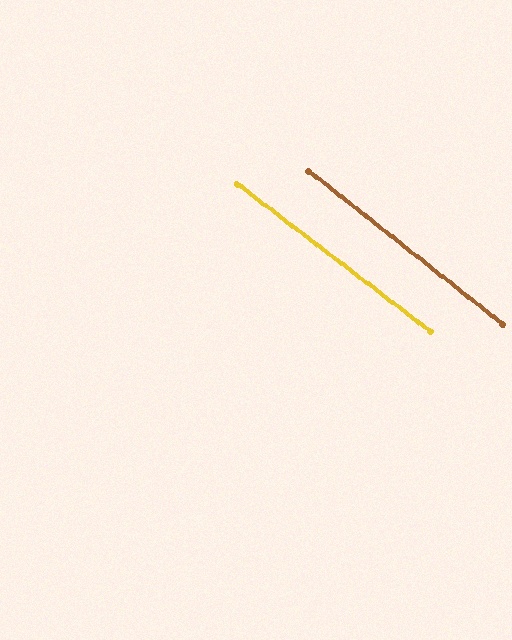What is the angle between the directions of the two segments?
Approximately 1 degree.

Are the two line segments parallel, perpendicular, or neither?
Parallel — their directions differ by only 0.8°.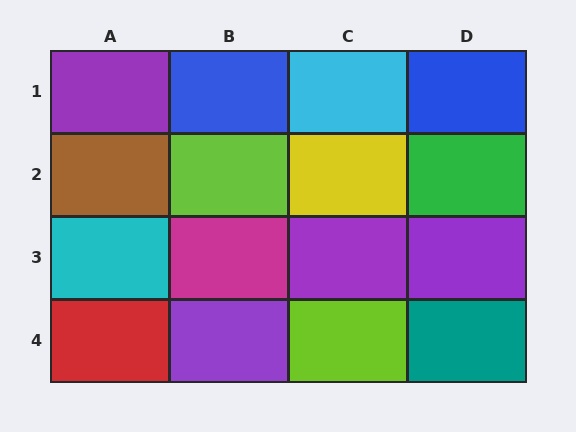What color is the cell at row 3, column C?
Purple.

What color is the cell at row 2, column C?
Yellow.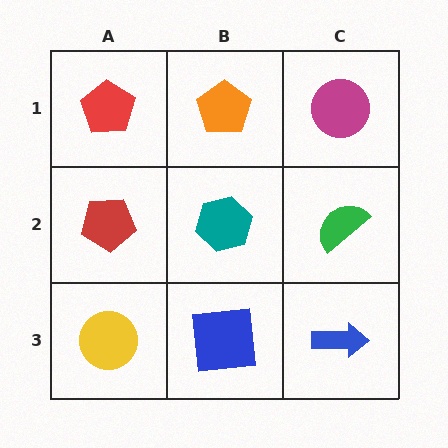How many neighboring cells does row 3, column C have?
2.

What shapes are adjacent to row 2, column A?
A red pentagon (row 1, column A), a yellow circle (row 3, column A), a teal hexagon (row 2, column B).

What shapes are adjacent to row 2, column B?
An orange pentagon (row 1, column B), a blue square (row 3, column B), a red pentagon (row 2, column A), a green semicircle (row 2, column C).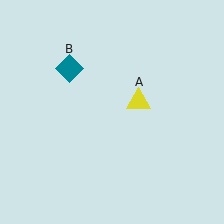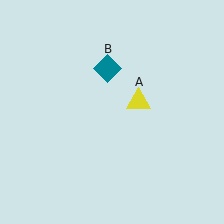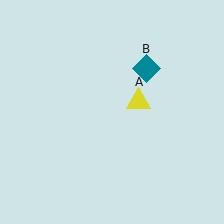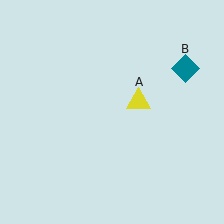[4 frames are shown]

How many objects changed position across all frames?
1 object changed position: teal diamond (object B).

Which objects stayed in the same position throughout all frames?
Yellow triangle (object A) remained stationary.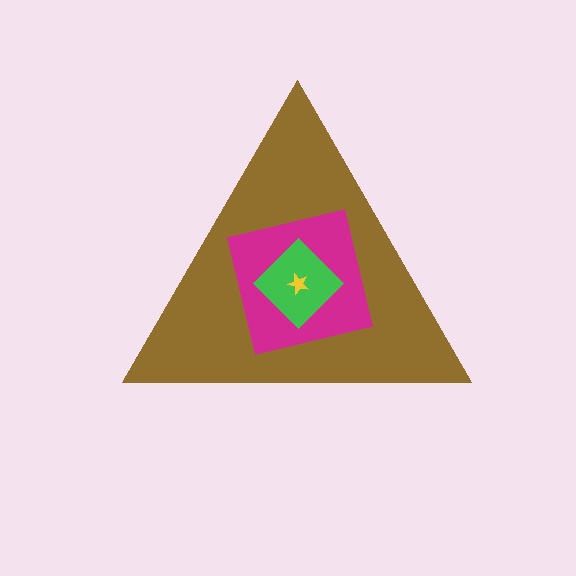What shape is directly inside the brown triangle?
The magenta square.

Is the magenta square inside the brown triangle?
Yes.